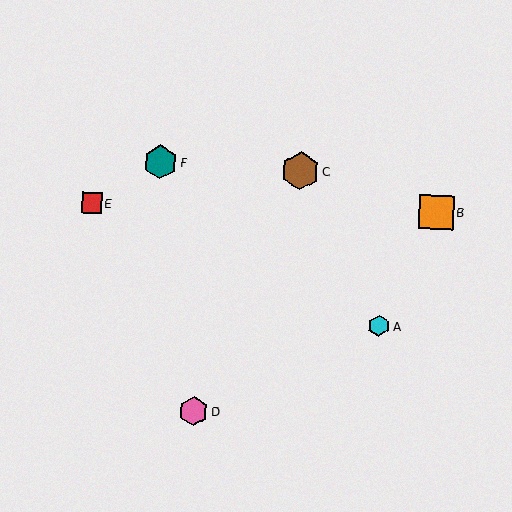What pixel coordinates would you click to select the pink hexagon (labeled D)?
Click at (193, 411) to select the pink hexagon D.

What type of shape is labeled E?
Shape E is a red square.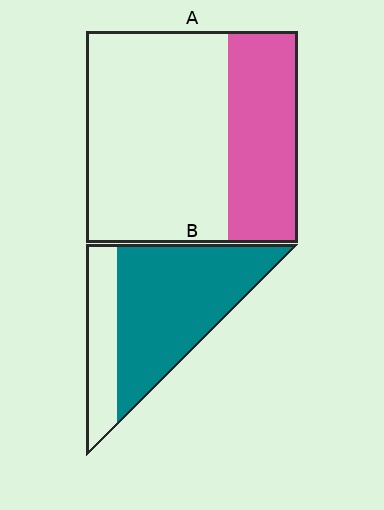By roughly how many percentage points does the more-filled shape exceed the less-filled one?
By roughly 40 percentage points (B over A).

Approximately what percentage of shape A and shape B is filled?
A is approximately 35% and B is approximately 75%.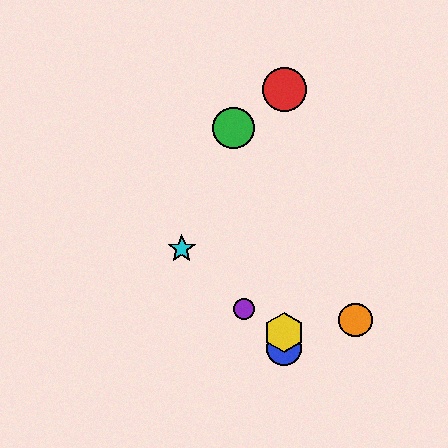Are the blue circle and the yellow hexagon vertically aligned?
Yes, both are at x≈284.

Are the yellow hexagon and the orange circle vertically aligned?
No, the yellow hexagon is at x≈284 and the orange circle is at x≈356.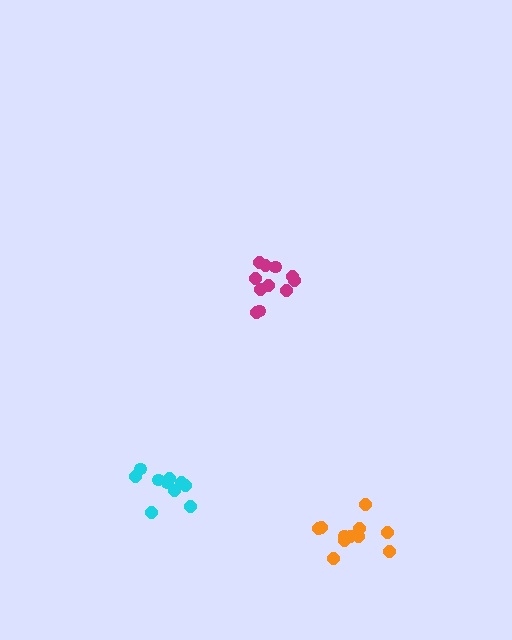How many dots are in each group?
Group 1: 11 dots, Group 2: 10 dots, Group 3: 11 dots (32 total).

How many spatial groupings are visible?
There are 3 spatial groupings.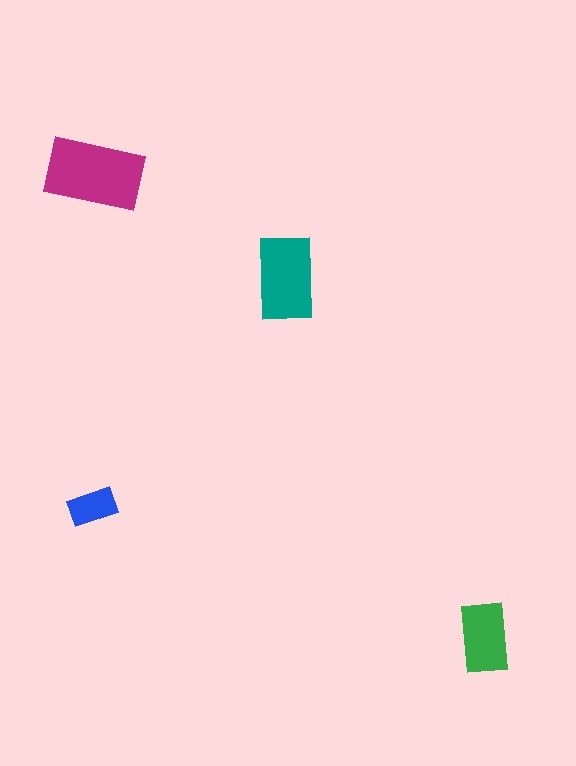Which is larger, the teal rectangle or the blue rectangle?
The teal one.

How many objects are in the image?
There are 4 objects in the image.